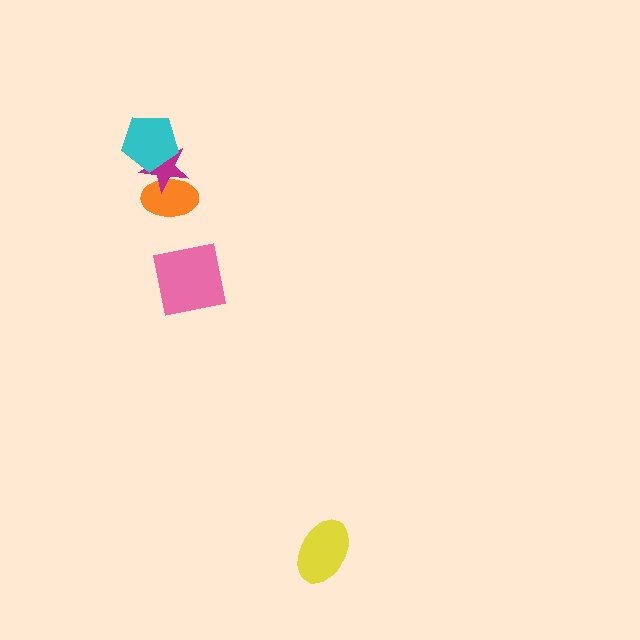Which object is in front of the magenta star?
The cyan pentagon is in front of the magenta star.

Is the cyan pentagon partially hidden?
No, no other shape covers it.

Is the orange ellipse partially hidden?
Yes, it is partially covered by another shape.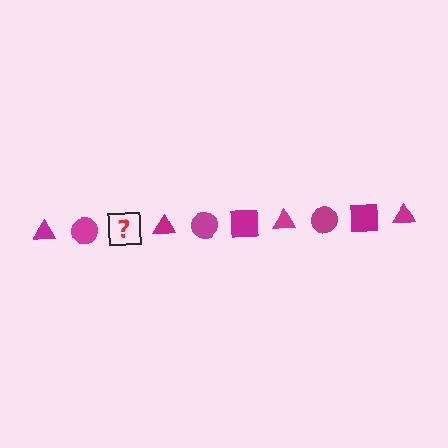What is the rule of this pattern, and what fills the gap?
The rule is that the pattern cycles through triangle, circle, square shapes in magenta. The gap should be filled with a magenta square.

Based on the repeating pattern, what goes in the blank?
The blank should be a magenta square.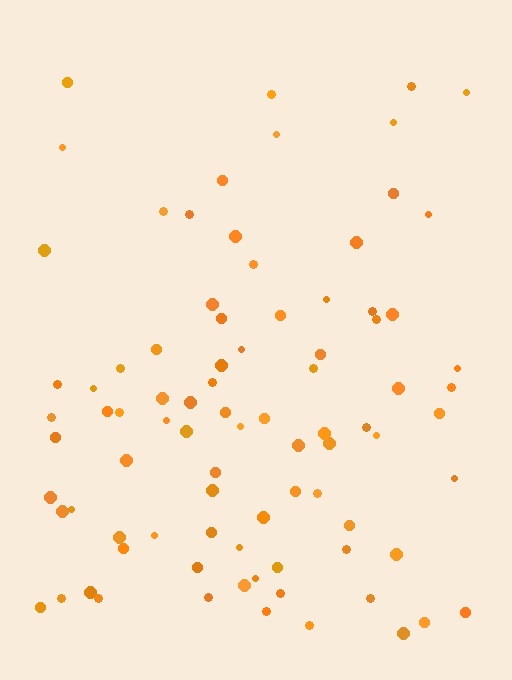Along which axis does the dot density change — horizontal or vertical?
Vertical.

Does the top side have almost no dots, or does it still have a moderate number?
Still a moderate number, just noticeably fewer than the bottom.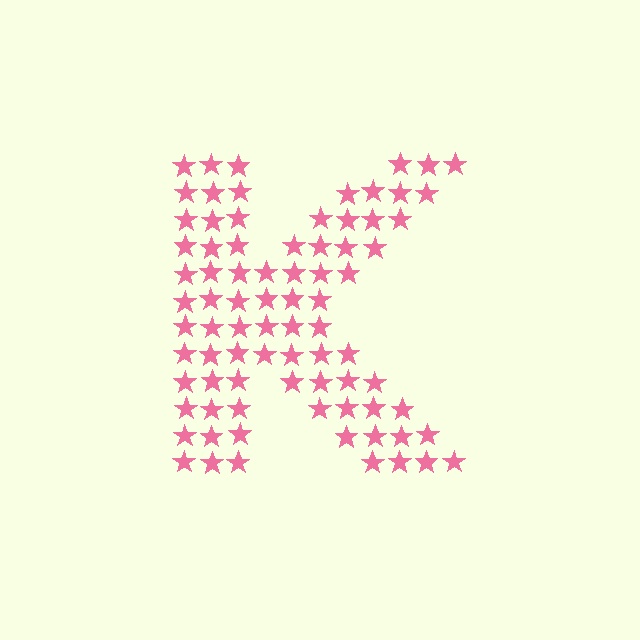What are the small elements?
The small elements are stars.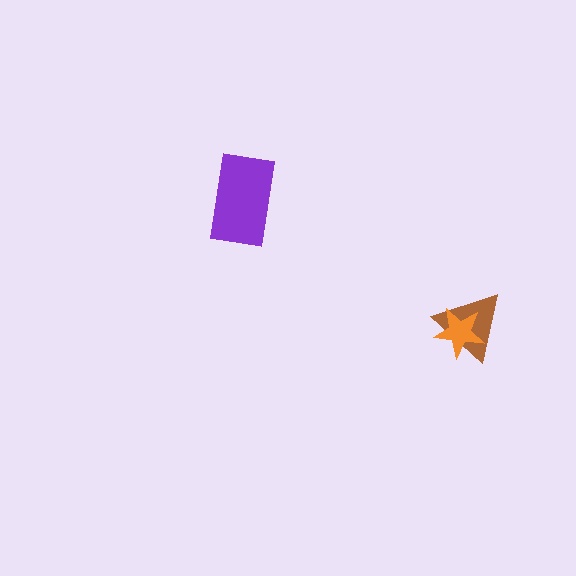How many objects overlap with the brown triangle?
1 object overlaps with the brown triangle.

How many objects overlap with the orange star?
1 object overlaps with the orange star.